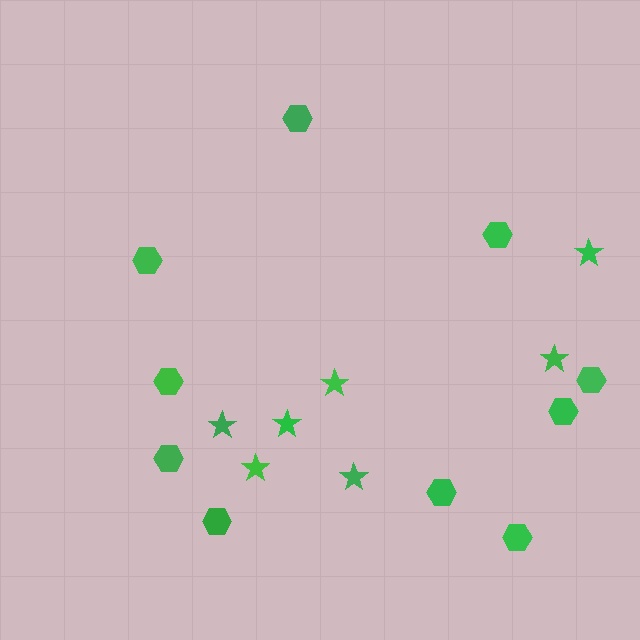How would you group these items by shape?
There are 2 groups: one group of stars (7) and one group of hexagons (10).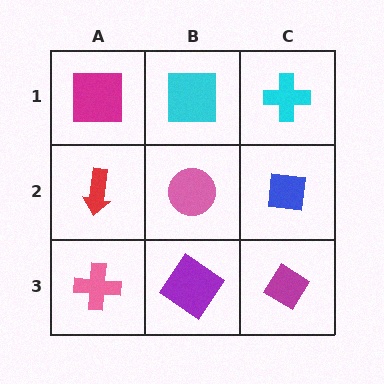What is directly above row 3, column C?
A blue square.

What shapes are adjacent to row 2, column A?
A magenta square (row 1, column A), a pink cross (row 3, column A), a pink circle (row 2, column B).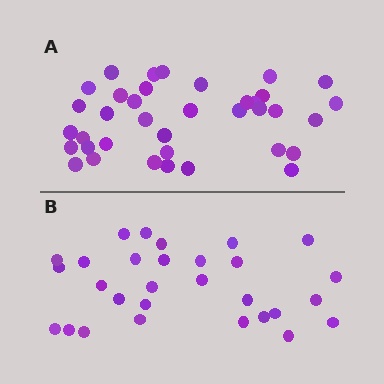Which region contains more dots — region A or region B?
Region A (the top region) has more dots.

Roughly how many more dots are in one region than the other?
Region A has roughly 8 or so more dots than region B.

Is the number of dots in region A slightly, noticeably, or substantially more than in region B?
Region A has noticeably more, but not dramatically so. The ratio is roughly 1.3 to 1.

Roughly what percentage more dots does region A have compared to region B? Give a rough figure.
About 30% more.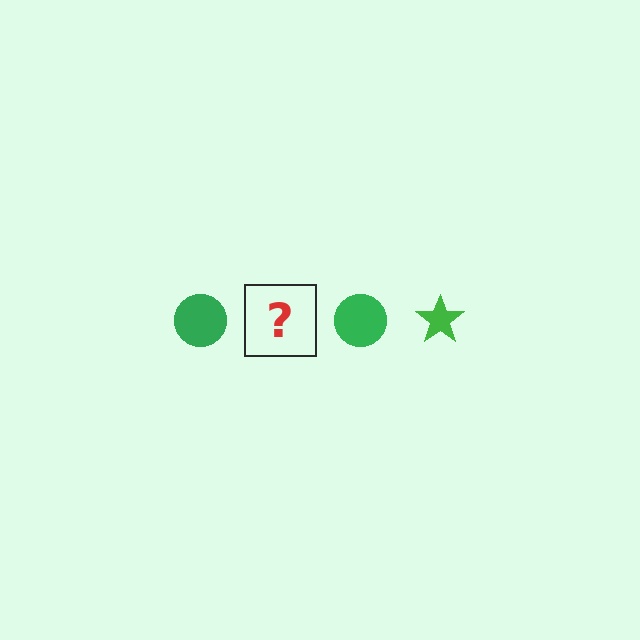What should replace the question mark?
The question mark should be replaced with a green star.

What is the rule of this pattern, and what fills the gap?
The rule is that the pattern cycles through circle, star shapes in green. The gap should be filled with a green star.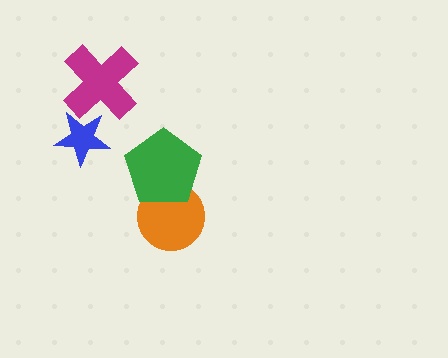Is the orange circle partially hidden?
Yes, it is partially covered by another shape.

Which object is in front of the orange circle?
The green pentagon is in front of the orange circle.